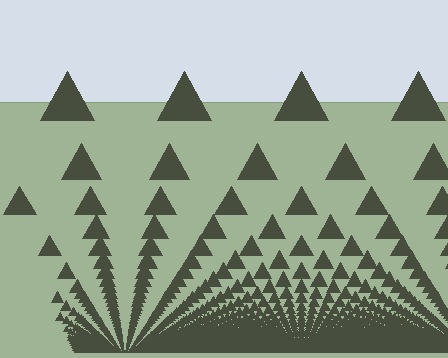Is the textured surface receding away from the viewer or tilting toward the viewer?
The surface appears to tilt toward the viewer. Texture elements get larger and sparser toward the top.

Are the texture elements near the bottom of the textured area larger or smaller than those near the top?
Smaller. The gradient is inverted — elements near the bottom are smaller and denser.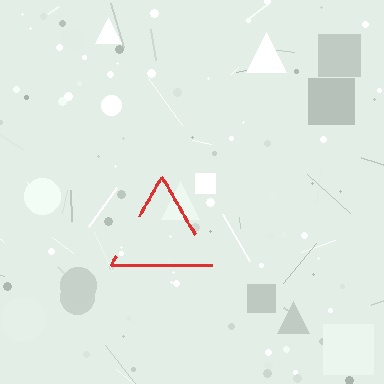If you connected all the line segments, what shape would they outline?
They would outline a triangle.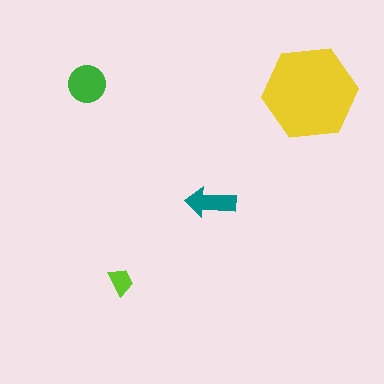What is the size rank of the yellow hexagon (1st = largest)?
1st.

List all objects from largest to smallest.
The yellow hexagon, the green circle, the teal arrow, the lime trapezoid.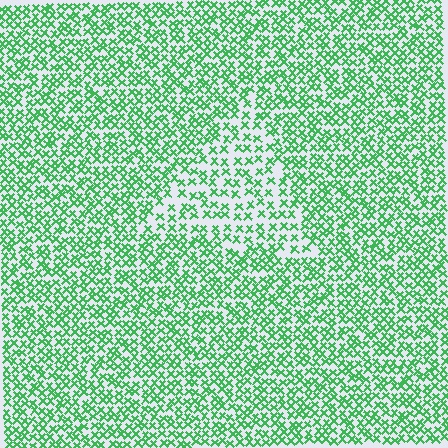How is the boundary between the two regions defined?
The boundary is defined by a change in element density (approximately 1.7x ratio). All elements are the same color, size, and shape.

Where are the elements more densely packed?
The elements are more densely packed outside the triangle boundary.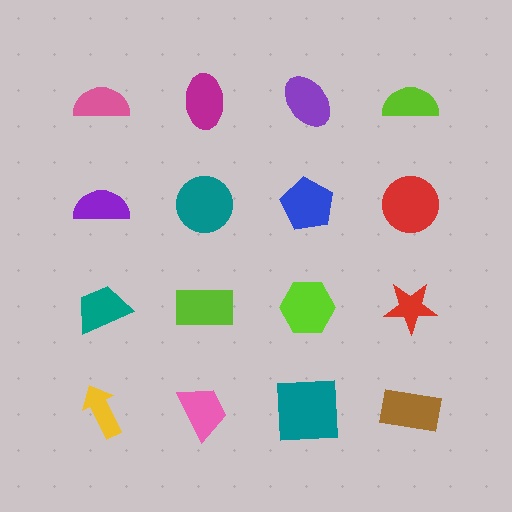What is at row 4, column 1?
A yellow arrow.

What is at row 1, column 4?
A lime semicircle.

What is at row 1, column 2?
A magenta ellipse.